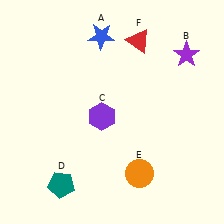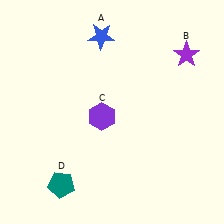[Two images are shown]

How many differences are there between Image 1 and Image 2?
There are 2 differences between the two images.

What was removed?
The red triangle (F), the orange circle (E) were removed in Image 2.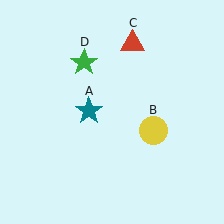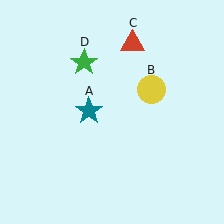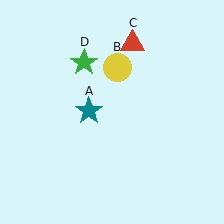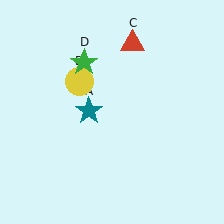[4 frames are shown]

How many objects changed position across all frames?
1 object changed position: yellow circle (object B).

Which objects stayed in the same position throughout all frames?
Teal star (object A) and red triangle (object C) and green star (object D) remained stationary.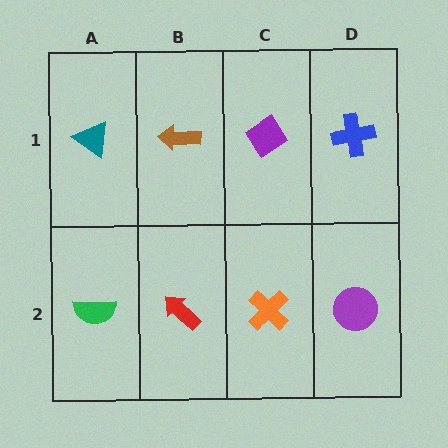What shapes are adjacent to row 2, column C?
A purple diamond (row 1, column C), a red arrow (row 2, column B), a purple circle (row 2, column D).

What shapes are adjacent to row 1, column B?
A red arrow (row 2, column B), a teal triangle (row 1, column A), a purple diamond (row 1, column C).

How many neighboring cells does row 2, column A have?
2.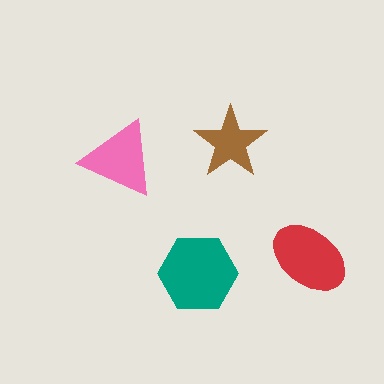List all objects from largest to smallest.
The teal hexagon, the red ellipse, the pink triangle, the brown star.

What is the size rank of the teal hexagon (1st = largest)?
1st.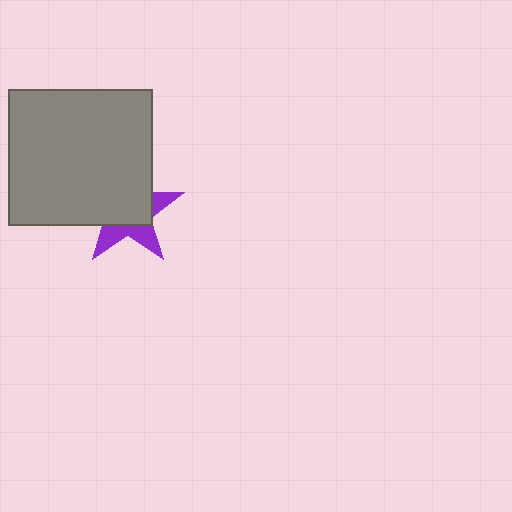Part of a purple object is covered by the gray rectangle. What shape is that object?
It is a star.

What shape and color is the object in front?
The object in front is a gray rectangle.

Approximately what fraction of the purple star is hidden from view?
Roughly 62% of the purple star is hidden behind the gray rectangle.